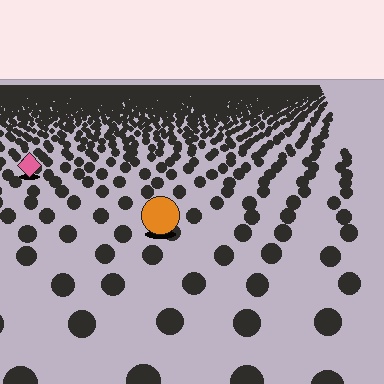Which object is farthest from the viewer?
The pink diamond is farthest from the viewer. It appears smaller and the ground texture around it is denser.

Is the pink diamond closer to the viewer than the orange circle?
No. The orange circle is closer — you can tell from the texture gradient: the ground texture is coarser near it.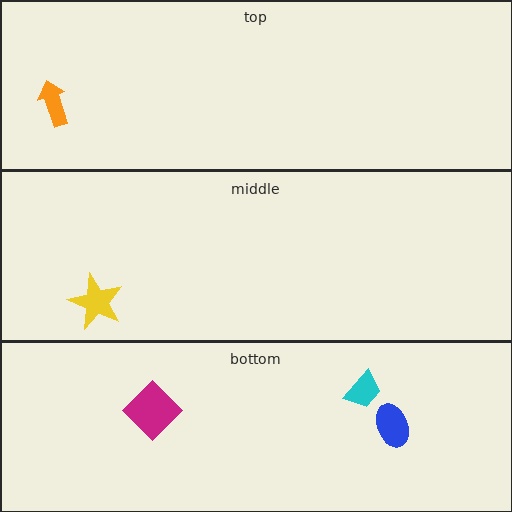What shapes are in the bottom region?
The magenta diamond, the cyan trapezoid, the blue ellipse.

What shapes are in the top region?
The orange arrow.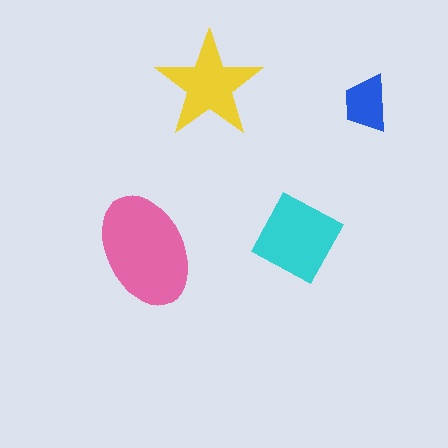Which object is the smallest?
The blue trapezoid.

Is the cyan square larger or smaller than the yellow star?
Larger.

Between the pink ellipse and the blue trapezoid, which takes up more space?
The pink ellipse.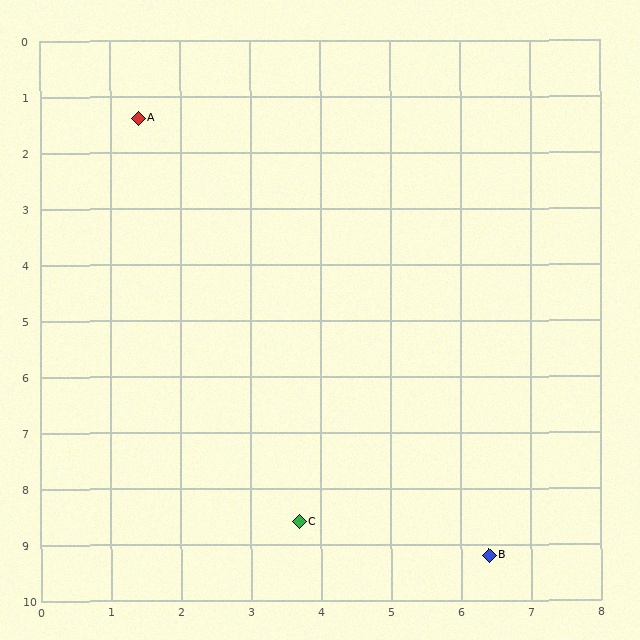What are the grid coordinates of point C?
Point C is at approximately (3.7, 8.6).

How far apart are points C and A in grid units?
Points C and A are about 7.6 grid units apart.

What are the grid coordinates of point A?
Point A is at approximately (1.4, 1.4).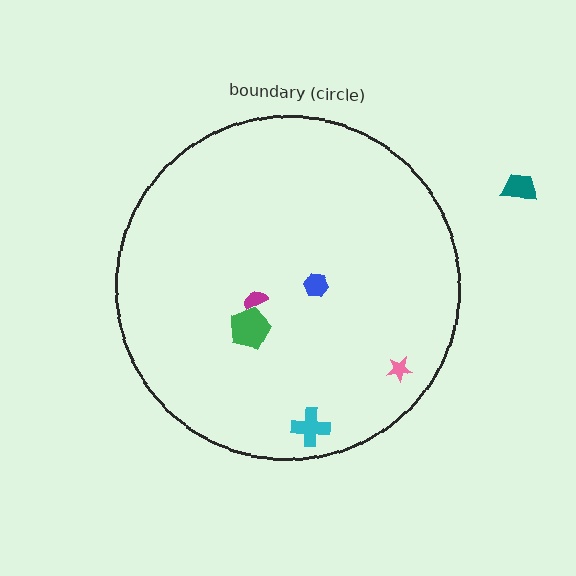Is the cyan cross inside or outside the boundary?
Inside.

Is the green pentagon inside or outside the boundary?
Inside.